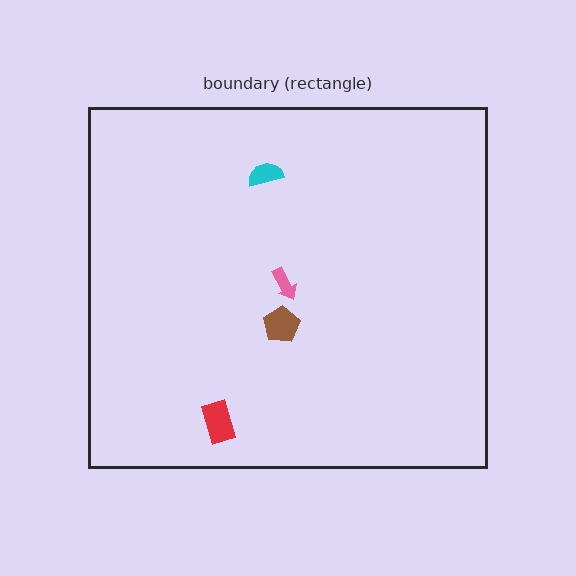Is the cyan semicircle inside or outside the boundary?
Inside.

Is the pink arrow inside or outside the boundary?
Inside.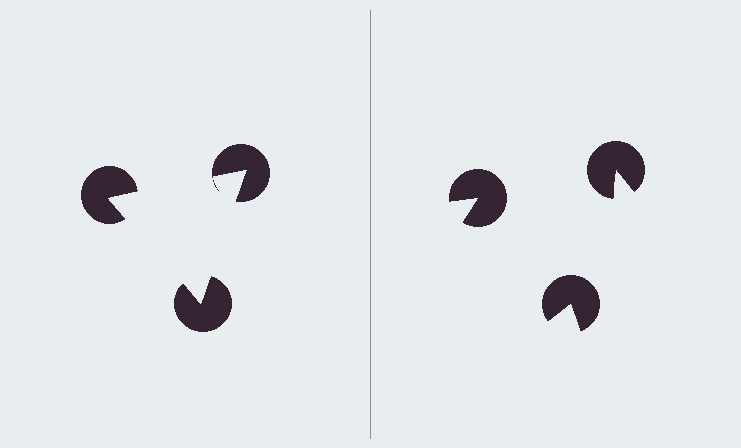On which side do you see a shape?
An illusory triangle appears on the left side. On the right side the wedge cuts are rotated, so no coherent shape forms.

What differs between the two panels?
The pac-man discs are positioned identically on both sides; only the wedge orientations differ. On the left they align to a triangle; on the right they are misaligned.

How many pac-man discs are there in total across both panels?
6 — 3 on each side.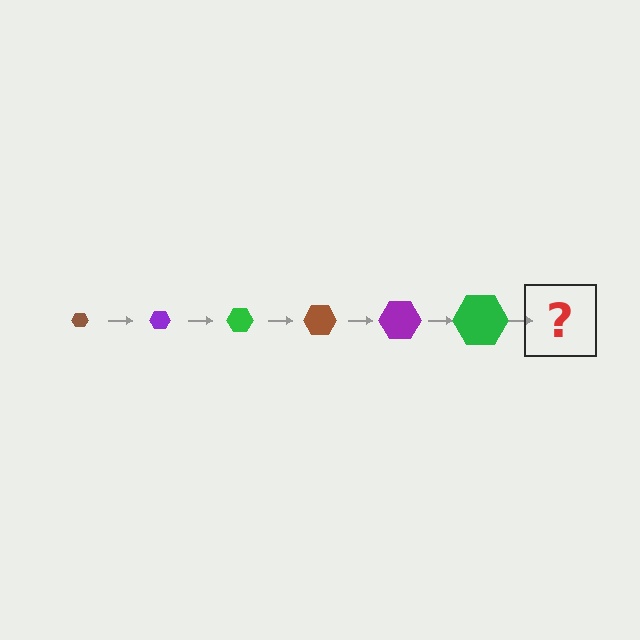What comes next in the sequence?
The next element should be a brown hexagon, larger than the previous one.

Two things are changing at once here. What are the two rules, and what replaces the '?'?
The two rules are that the hexagon grows larger each step and the color cycles through brown, purple, and green. The '?' should be a brown hexagon, larger than the previous one.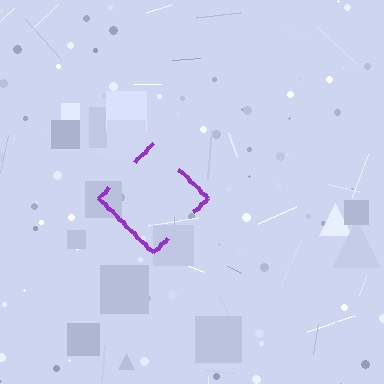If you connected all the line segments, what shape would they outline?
They would outline a diamond.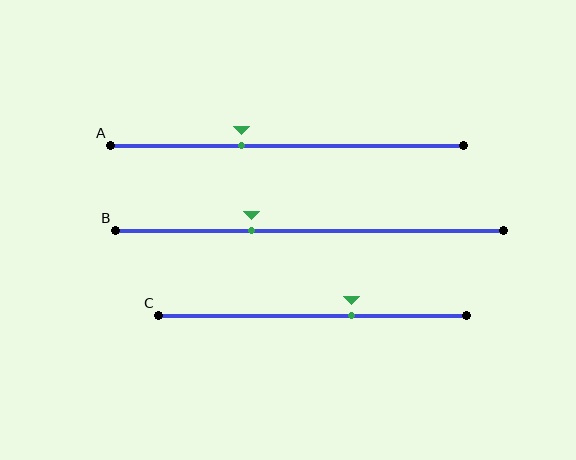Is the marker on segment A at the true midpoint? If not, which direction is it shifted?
No, the marker on segment A is shifted to the left by about 13% of the segment length.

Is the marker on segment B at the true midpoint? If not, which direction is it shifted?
No, the marker on segment B is shifted to the left by about 15% of the segment length.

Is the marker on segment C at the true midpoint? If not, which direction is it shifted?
No, the marker on segment C is shifted to the right by about 13% of the segment length.